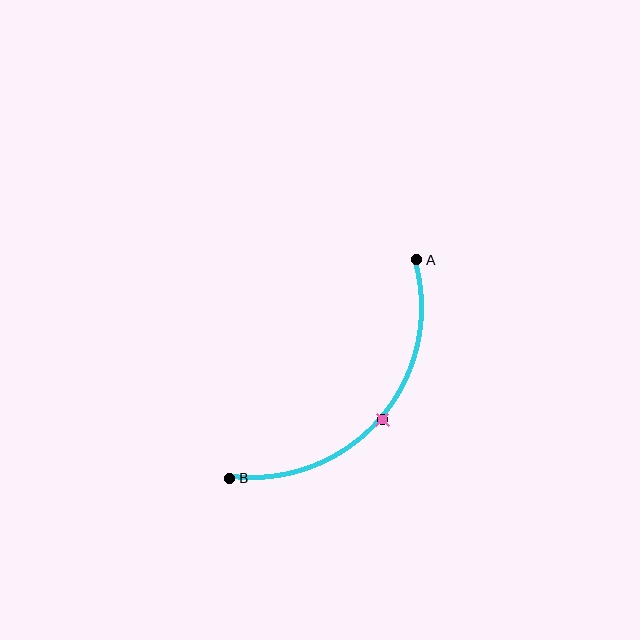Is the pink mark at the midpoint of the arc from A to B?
Yes. The pink mark lies on the arc at equal arc-length from both A and B — it is the arc midpoint.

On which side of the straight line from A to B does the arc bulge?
The arc bulges below and to the right of the straight line connecting A and B.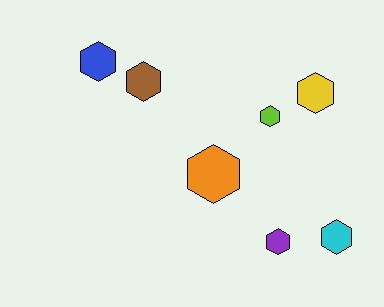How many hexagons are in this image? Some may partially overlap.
There are 7 hexagons.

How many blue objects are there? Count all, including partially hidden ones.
There is 1 blue object.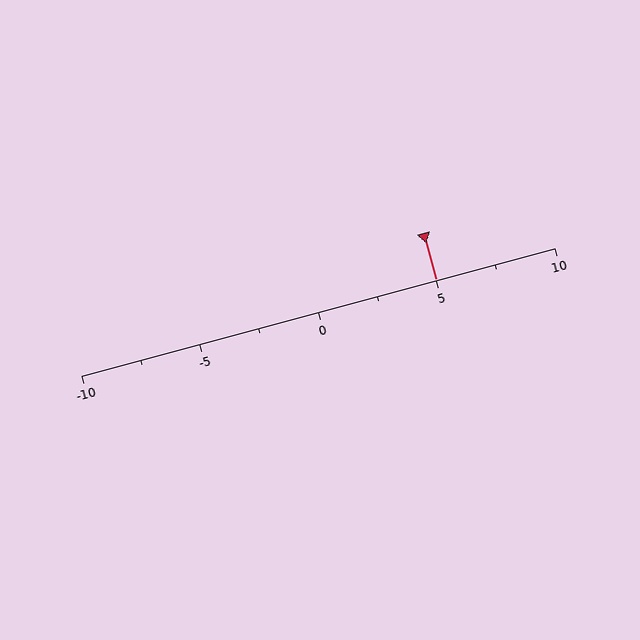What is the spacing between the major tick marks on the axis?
The major ticks are spaced 5 apart.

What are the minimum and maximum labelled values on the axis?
The axis runs from -10 to 10.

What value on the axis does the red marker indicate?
The marker indicates approximately 5.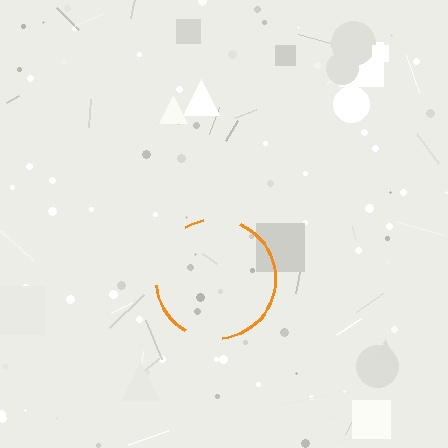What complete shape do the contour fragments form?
The contour fragments form a circle.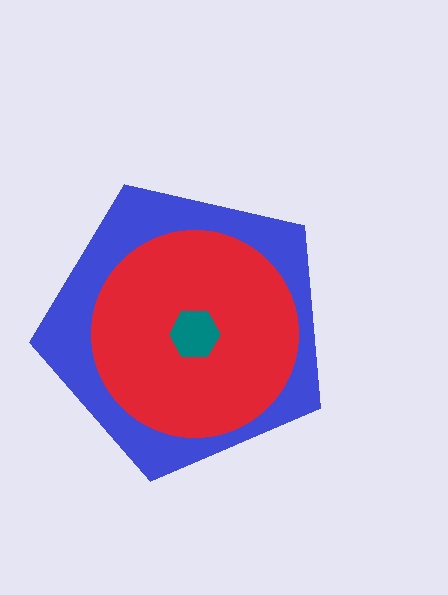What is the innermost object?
The teal hexagon.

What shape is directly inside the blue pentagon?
The red circle.